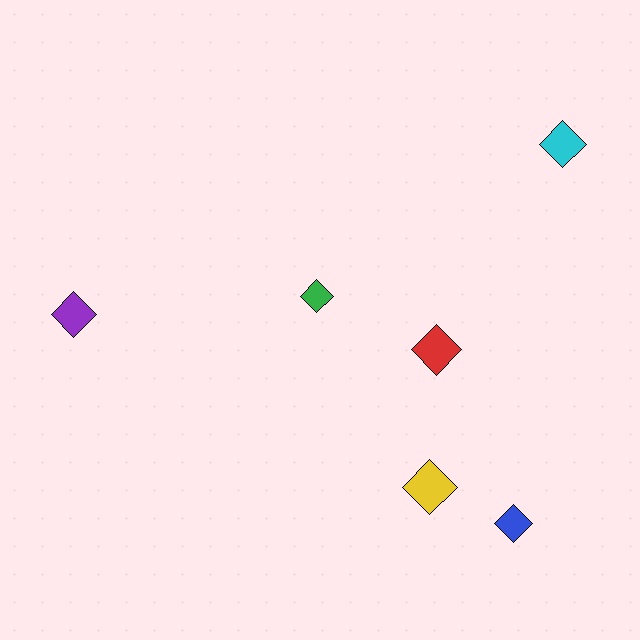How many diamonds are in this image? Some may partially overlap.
There are 6 diamonds.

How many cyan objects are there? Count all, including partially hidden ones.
There is 1 cyan object.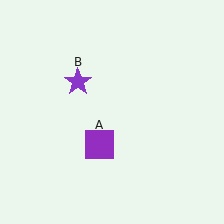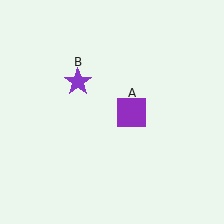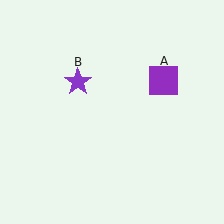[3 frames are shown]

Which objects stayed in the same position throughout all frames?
Purple star (object B) remained stationary.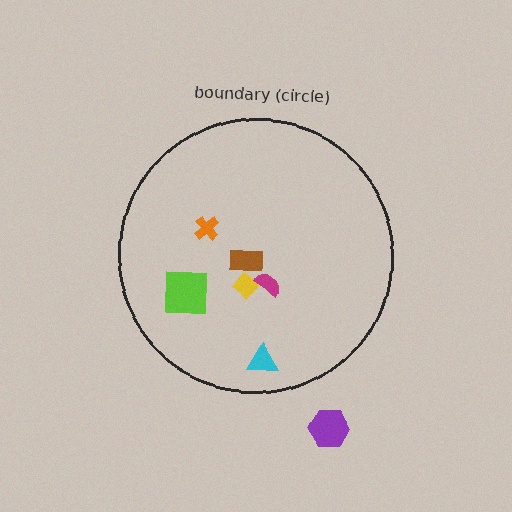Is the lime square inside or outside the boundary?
Inside.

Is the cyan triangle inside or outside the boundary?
Inside.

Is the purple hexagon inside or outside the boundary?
Outside.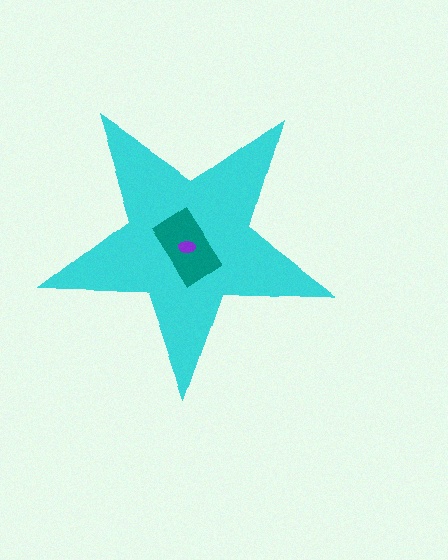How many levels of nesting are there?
3.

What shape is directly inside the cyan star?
The teal rectangle.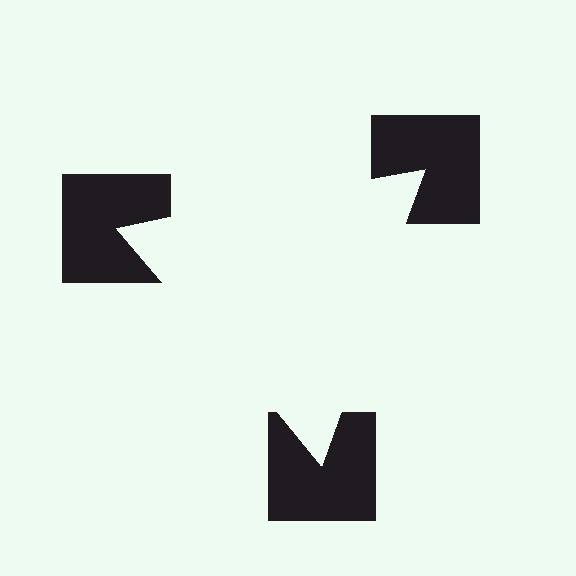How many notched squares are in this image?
There are 3 — one at each vertex of the illusory triangle.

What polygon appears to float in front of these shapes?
An illusory triangle — its edges are inferred from the aligned wedge cuts in the notched squares, not physically drawn.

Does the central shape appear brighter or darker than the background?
It typically appears slightly brighter than the background, even though no actual brightness change is drawn.